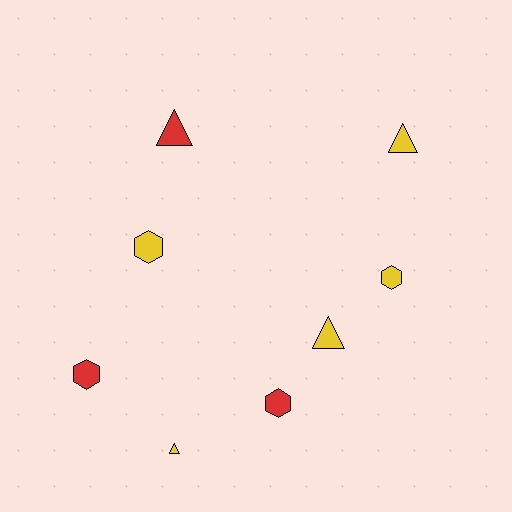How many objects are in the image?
There are 8 objects.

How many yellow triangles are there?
There are 3 yellow triangles.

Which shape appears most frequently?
Hexagon, with 4 objects.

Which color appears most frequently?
Yellow, with 5 objects.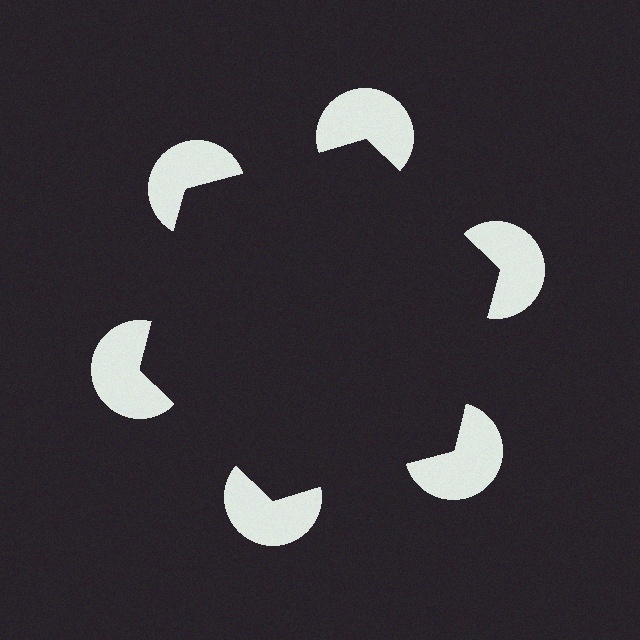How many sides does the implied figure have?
6 sides.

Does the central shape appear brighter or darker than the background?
It typically appears slightly darker than the background, even though no actual brightness change is drawn.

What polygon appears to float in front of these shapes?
An illusory hexagon — its edges are inferred from the aligned wedge cuts in the pac-man discs, not physically drawn.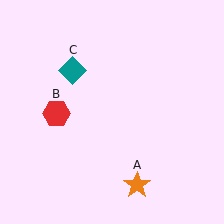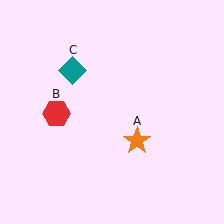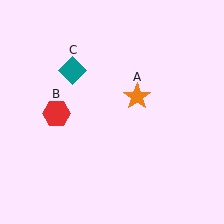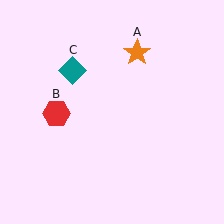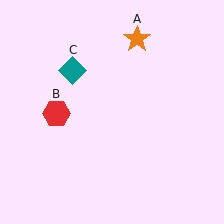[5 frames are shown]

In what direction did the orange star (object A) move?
The orange star (object A) moved up.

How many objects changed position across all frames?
1 object changed position: orange star (object A).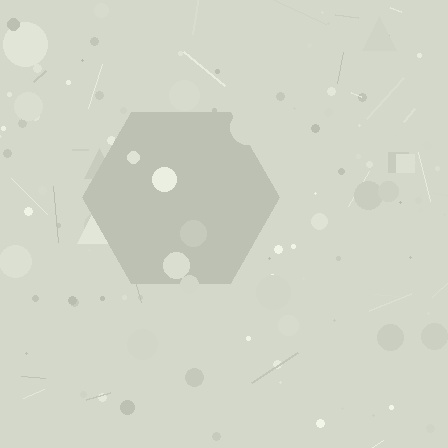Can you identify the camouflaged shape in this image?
The camouflaged shape is a hexagon.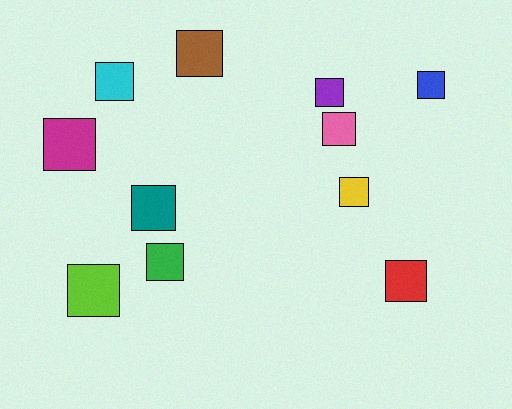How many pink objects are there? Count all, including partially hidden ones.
There is 1 pink object.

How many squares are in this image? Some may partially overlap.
There are 11 squares.